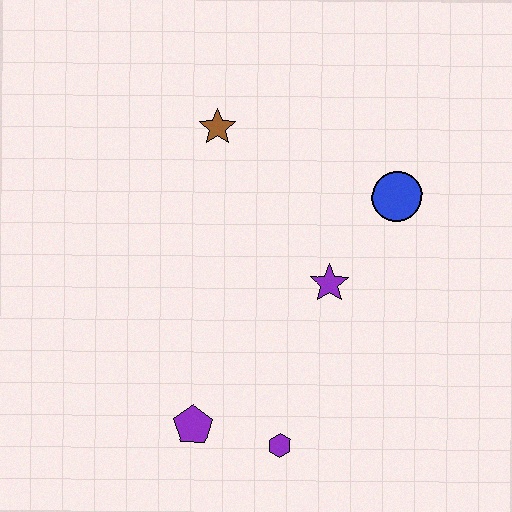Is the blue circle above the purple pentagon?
Yes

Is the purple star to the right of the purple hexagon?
Yes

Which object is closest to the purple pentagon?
The purple hexagon is closest to the purple pentagon.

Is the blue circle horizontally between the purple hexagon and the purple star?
No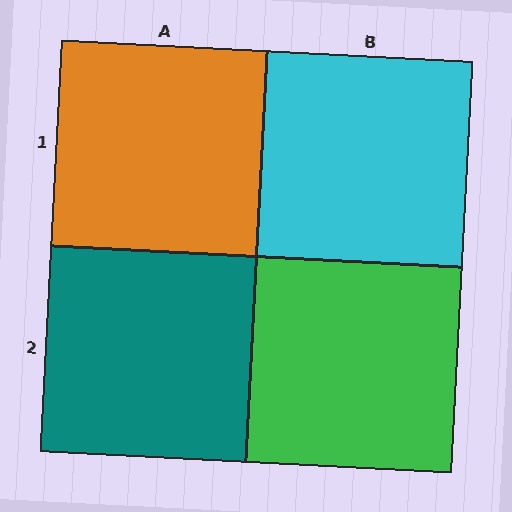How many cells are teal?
1 cell is teal.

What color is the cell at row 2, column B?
Green.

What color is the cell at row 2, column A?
Teal.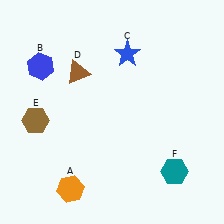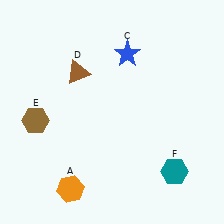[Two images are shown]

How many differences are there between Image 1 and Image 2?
There is 1 difference between the two images.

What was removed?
The blue hexagon (B) was removed in Image 2.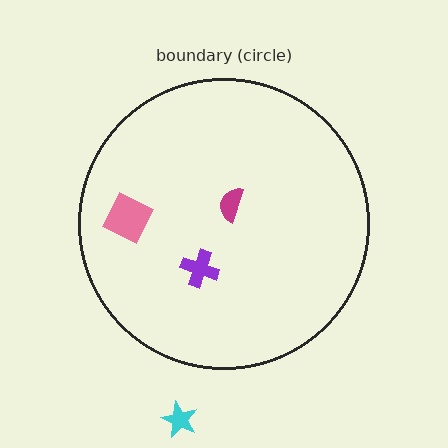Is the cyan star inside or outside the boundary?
Outside.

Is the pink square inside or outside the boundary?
Inside.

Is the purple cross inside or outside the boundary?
Inside.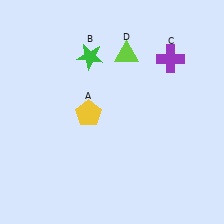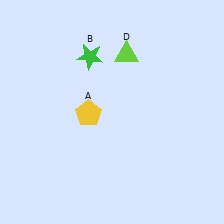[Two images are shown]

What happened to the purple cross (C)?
The purple cross (C) was removed in Image 2. It was in the top-right area of Image 1.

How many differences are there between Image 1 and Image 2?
There is 1 difference between the two images.